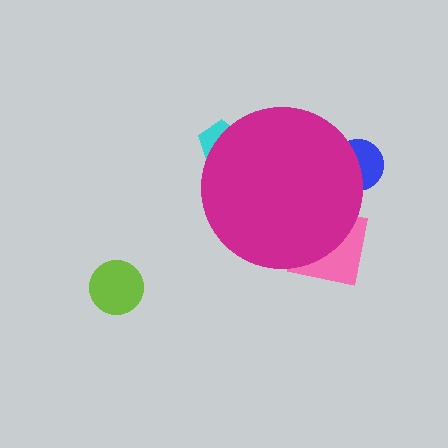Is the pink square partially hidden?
Yes, the pink square is partially hidden behind the magenta circle.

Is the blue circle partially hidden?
Yes, the blue circle is partially hidden behind the magenta circle.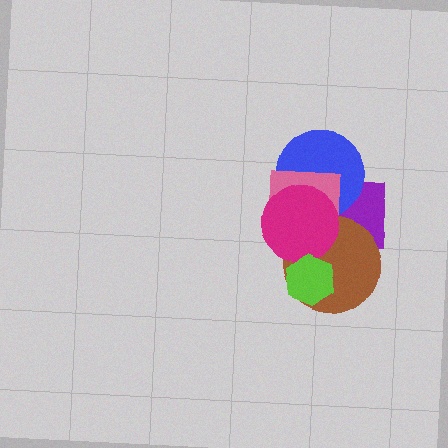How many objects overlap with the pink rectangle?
4 objects overlap with the pink rectangle.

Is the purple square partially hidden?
Yes, it is partially covered by another shape.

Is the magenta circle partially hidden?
Yes, it is partially covered by another shape.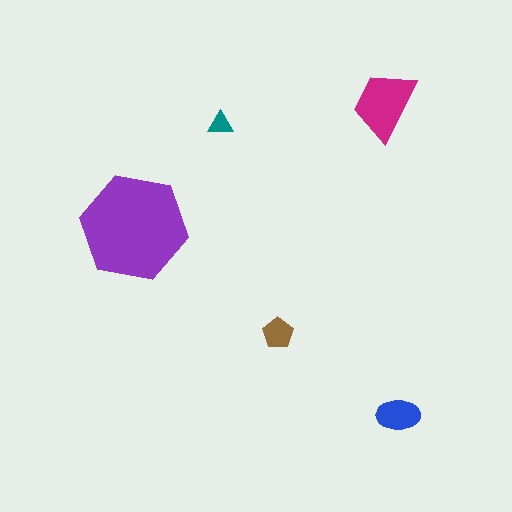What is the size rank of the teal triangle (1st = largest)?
5th.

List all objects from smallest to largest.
The teal triangle, the brown pentagon, the blue ellipse, the magenta trapezoid, the purple hexagon.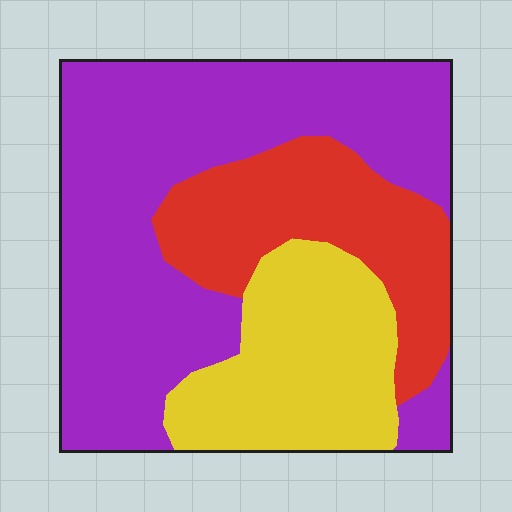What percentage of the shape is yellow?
Yellow takes up about one quarter (1/4) of the shape.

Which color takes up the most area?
Purple, at roughly 55%.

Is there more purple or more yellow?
Purple.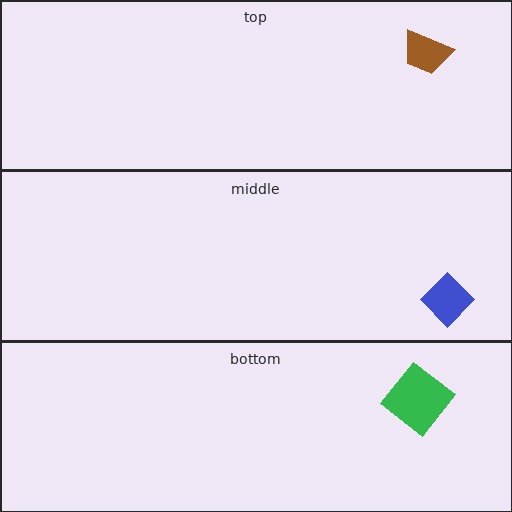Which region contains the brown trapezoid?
The top region.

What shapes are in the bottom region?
The green diamond.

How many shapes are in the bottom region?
1.